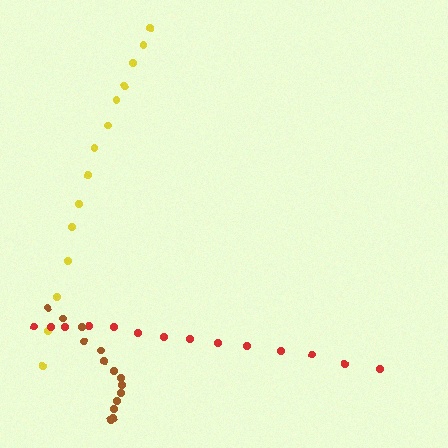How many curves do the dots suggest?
There are 3 distinct paths.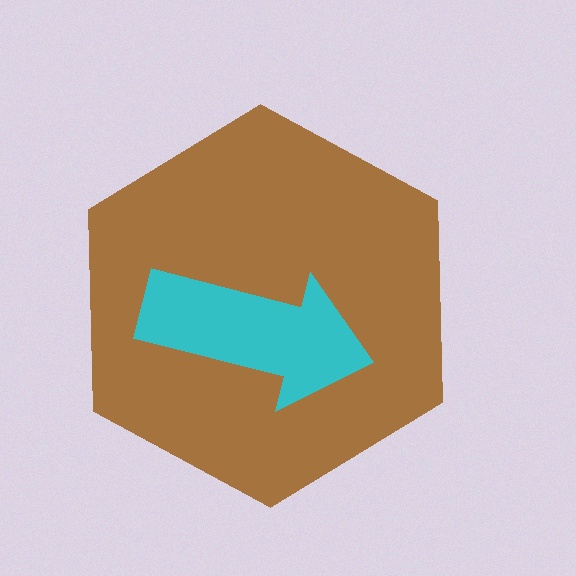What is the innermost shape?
The cyan arrow.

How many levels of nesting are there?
2.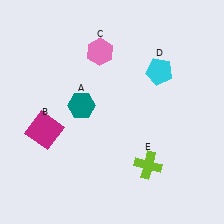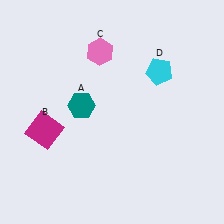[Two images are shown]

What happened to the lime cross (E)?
The lime cross (E) was removed in Image 2. It was in the bottom-right area of Image 1.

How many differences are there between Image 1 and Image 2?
There is 1 difference between the two images.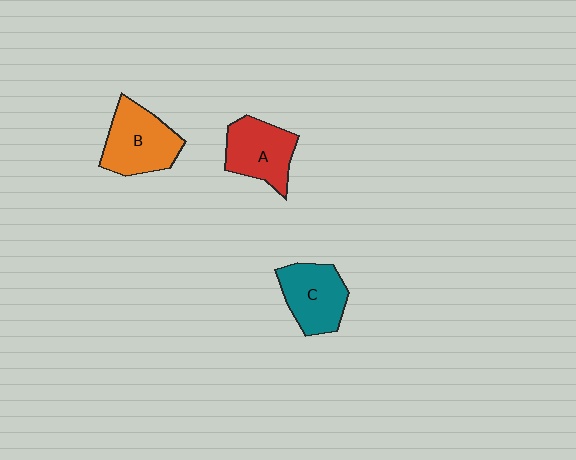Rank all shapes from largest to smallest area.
From largest to smallest: B (orange), C (teal), A (red).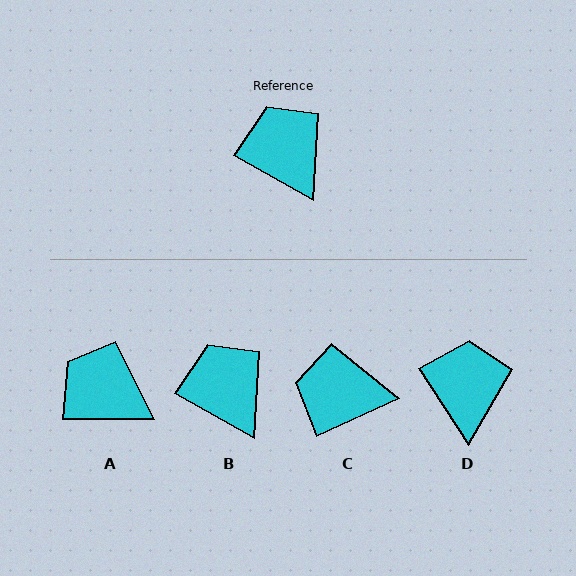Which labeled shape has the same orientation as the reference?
B.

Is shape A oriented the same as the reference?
No, it is off by about 30 degrees.